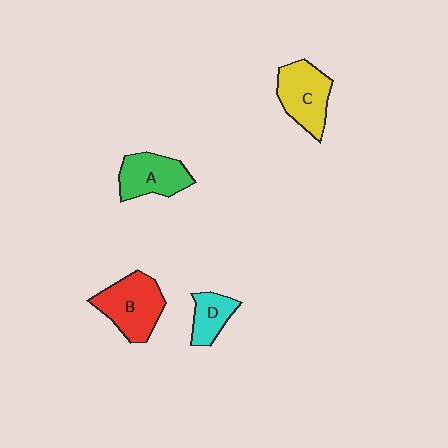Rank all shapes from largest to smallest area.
From largest to smallest: B (red), C (yellow), A (green), D (cyan).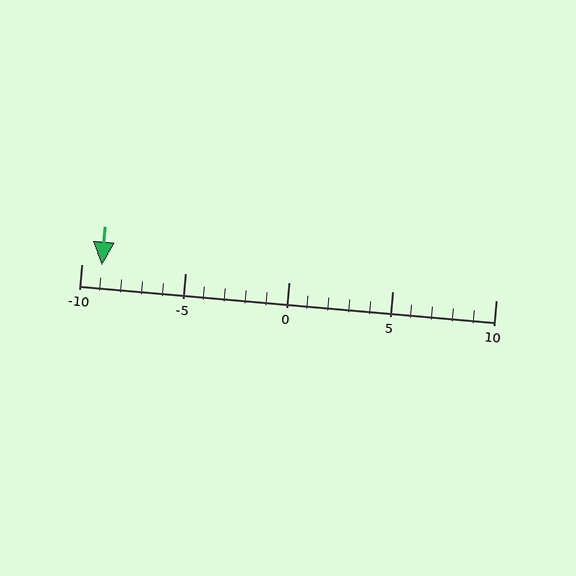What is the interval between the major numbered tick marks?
The major tick marks are spaced 5 units apart.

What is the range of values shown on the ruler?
The ruler shows values from -10 to 10.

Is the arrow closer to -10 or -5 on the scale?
The arrow is closer to -10.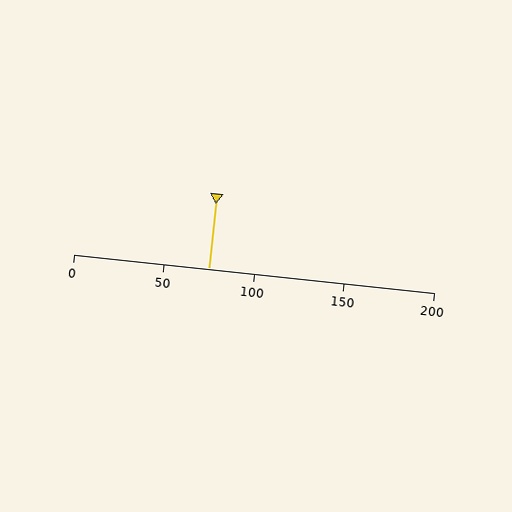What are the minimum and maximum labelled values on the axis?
The axis runs from 0 to 200.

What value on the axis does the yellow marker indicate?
The marker indicates approximately 75.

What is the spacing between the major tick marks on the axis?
The major ticks are spaced 50 apart.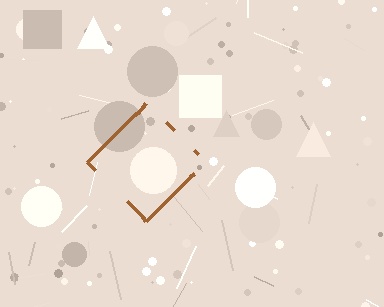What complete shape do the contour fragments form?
The contour fragments form a diamond.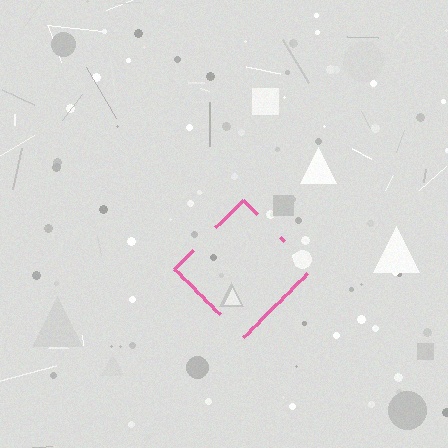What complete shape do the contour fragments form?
The contour fragments form a diamond.